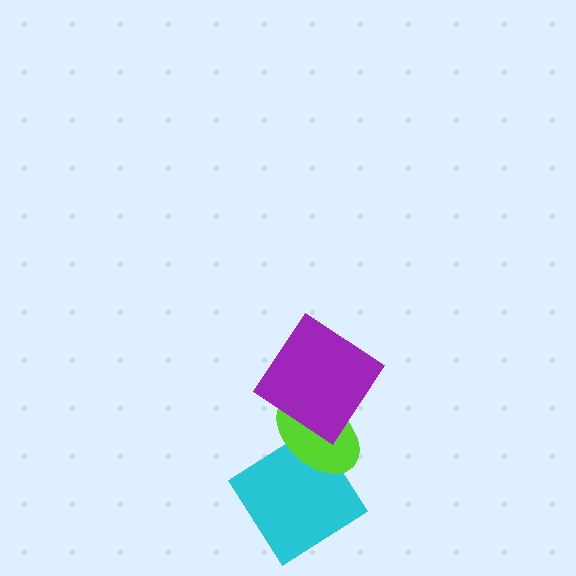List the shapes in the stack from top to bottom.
From top to bottom: the purple diamond, the lime ellipse, the cyan diamond.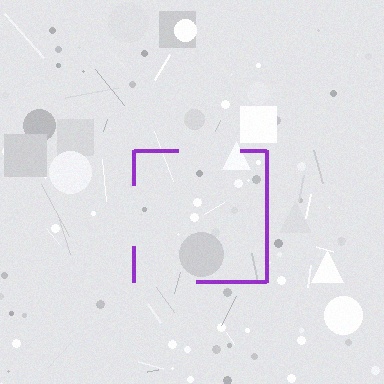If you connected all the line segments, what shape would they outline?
They would outline a square.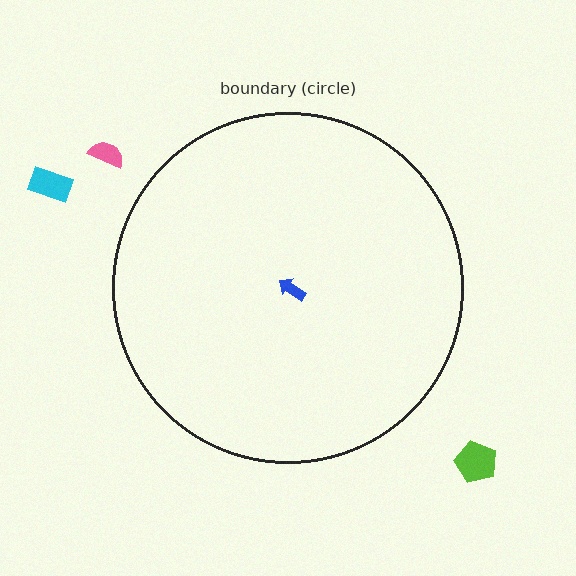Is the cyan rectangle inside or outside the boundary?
Outside.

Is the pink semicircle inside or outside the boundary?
Outside.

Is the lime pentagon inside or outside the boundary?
Outside.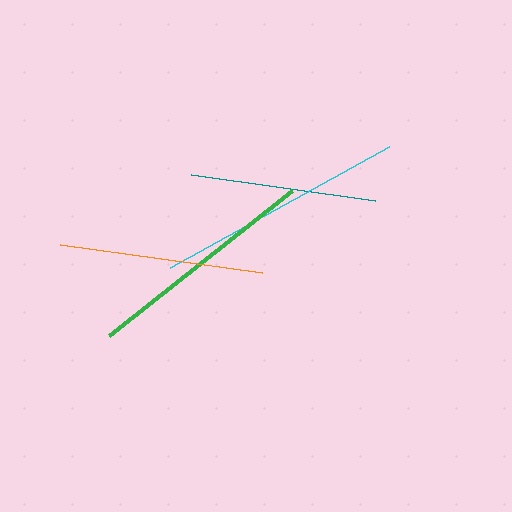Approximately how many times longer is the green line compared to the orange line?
The green line is approximately 1.1 times the length of the orange line.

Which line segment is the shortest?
The teal line is the shortest at approximately 186 pixels.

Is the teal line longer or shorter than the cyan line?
The cyan line is longer than the teal line.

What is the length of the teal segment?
The teal segment is approximately 186 pixels long.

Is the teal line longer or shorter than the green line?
The green line is longer than the teal line.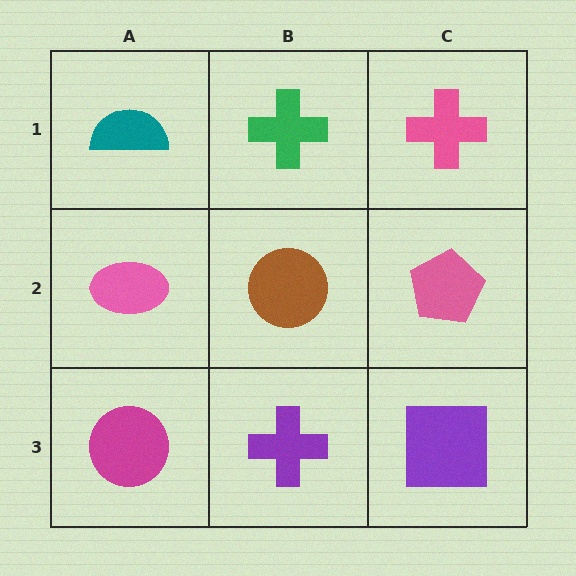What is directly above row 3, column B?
A brown circle.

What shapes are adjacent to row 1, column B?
A brown circle (row 2, column B), a teal semicircle (row 1, column A), a pink cross (row 1, column C).